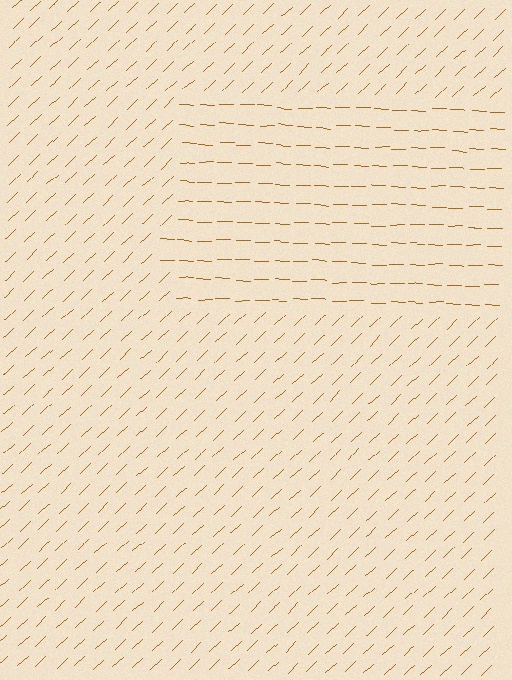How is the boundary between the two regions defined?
The boundary is defined purely by a change in line orientation (approximately 45 degrees difference). All lines are the same color and thickness.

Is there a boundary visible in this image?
Yes, there is a texture boundary formed by a change in line orientation.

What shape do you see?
I see a rectangle.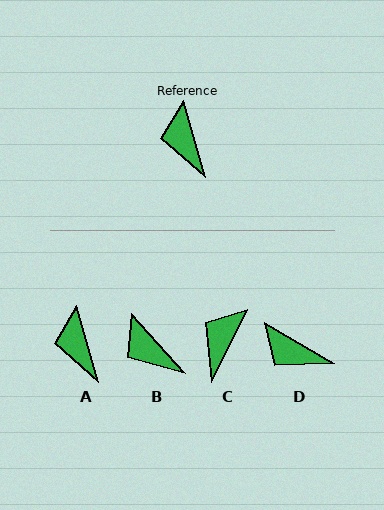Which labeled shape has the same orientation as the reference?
A.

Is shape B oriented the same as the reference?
No, it is off by about 26 degrees.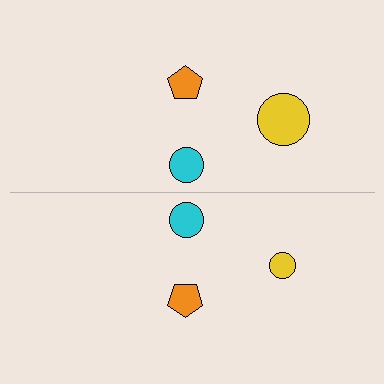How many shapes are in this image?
There are 6 shapes in this image.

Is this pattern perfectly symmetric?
No, the pattern is not perfectly symmetric. The yellow circle on the bottom side has a different size than its mirror counterpart.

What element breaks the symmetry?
The yellow circle on the bottom side has a different size than its mirror counterpart.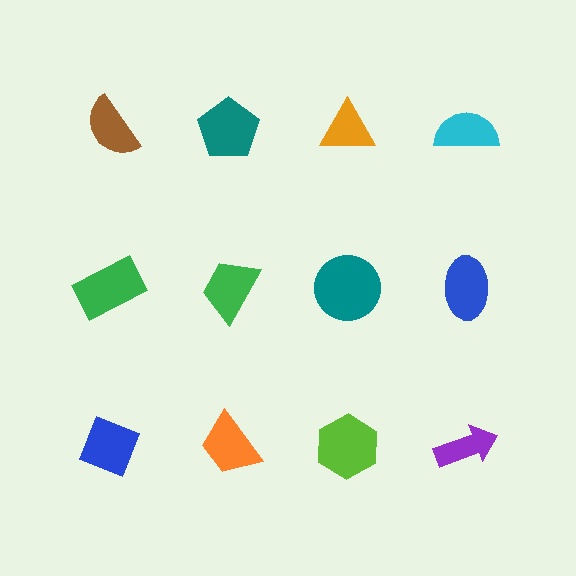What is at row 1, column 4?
A cyan semicircle.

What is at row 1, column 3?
An orange triangle.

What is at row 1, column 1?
A brown semicircle.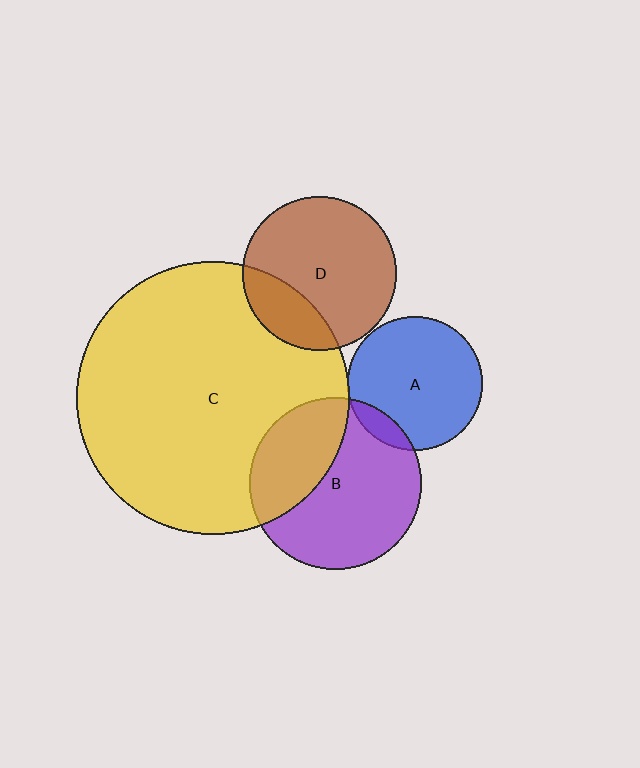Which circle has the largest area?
Circle C (yellow).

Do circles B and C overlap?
Yes.